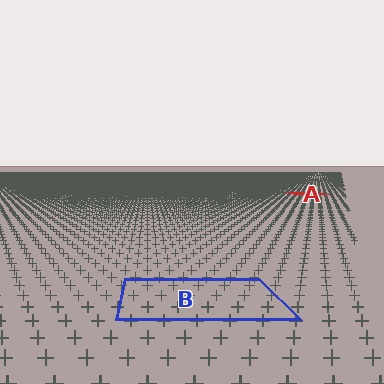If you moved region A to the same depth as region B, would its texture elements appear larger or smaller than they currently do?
They would appear larger. At a closer depth, the same texture elements are projected at a bigger on-screen size.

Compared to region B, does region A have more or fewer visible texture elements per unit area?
Region A has more texture elements per unit area — they are packed more densely because it is farther away.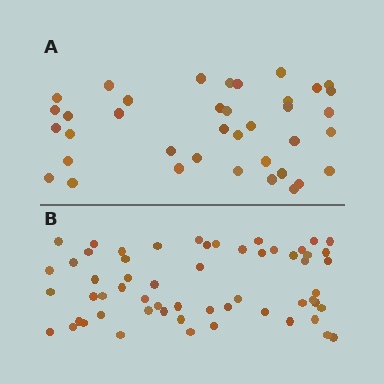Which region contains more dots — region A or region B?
Region B (the bottom region) has more dots.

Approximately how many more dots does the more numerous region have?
Region B has approximately 20 more dots than region A.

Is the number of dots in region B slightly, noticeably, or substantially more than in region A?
Region B has substantially more. The ratio is roughly 1.5 to 1.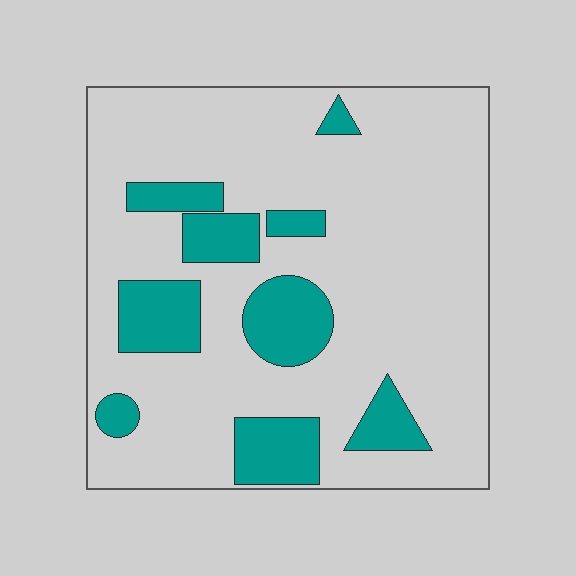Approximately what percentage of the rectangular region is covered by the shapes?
Approximately 20%.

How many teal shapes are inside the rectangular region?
9.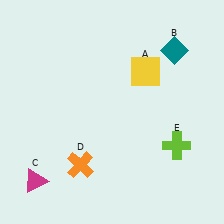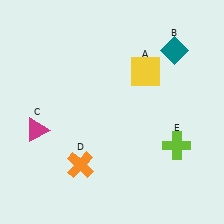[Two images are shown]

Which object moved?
The magenta triangle (C) moved up.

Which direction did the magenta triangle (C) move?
The magenta triangle (C) moved up.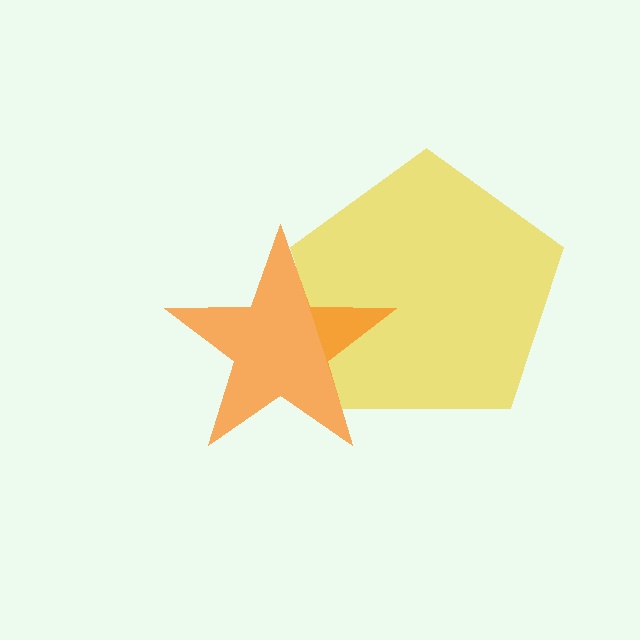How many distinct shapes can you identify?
There are 2 distinct shapes: a yellow pentagon, an orange star.